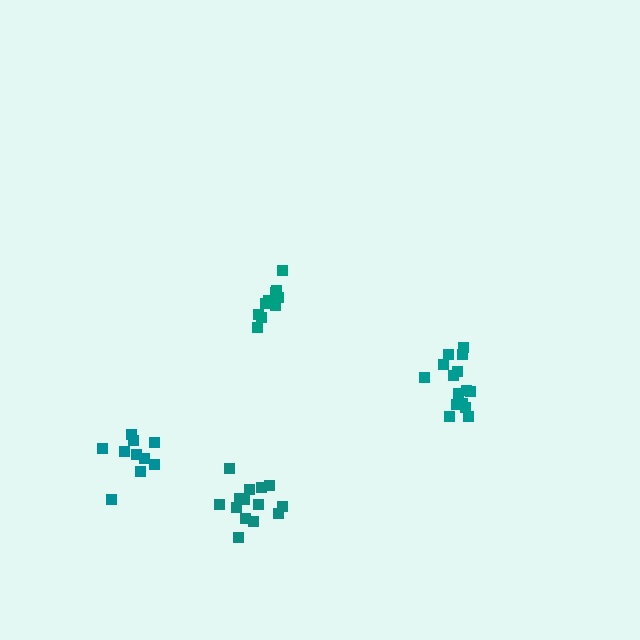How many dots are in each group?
Group 1: 14 dots, Group 2: 11 dots, Group 3: 15 dots, Group 4: 10 dots (50 total).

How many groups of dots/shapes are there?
There are 4 groups.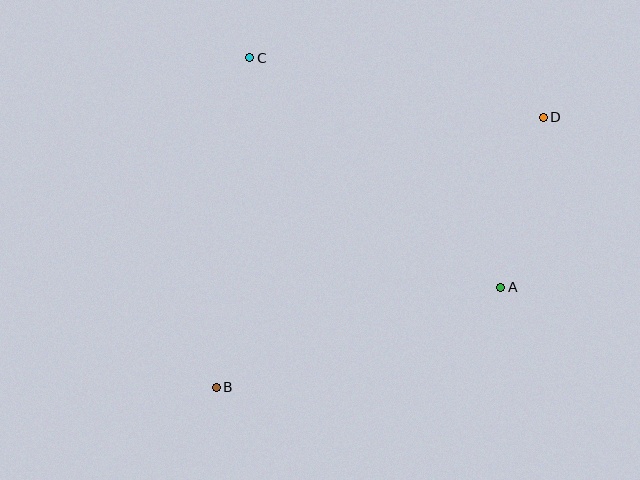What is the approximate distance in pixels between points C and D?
The distance between C and D is approximately 300 pixels.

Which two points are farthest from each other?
Points B and D are farthest from each other.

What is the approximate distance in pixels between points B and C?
The distance between B and C is approximately 331 pixels.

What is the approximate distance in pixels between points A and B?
The distance between A and B is approximately 302 pixels.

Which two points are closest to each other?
Points A and D are closest to each other.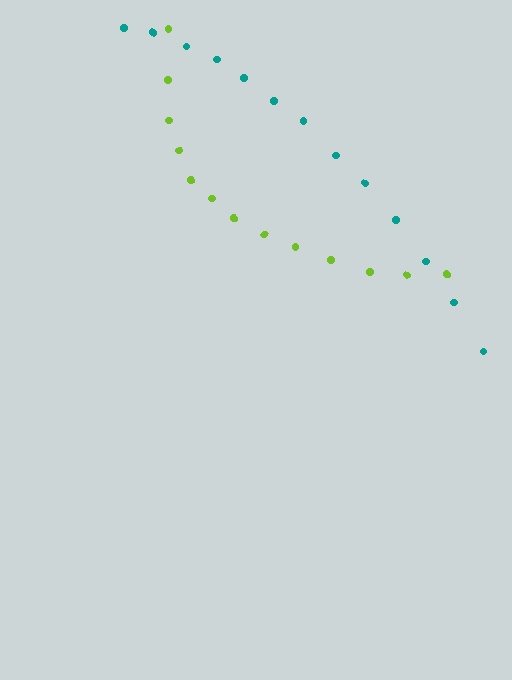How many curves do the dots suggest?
There are 2 distinct paths.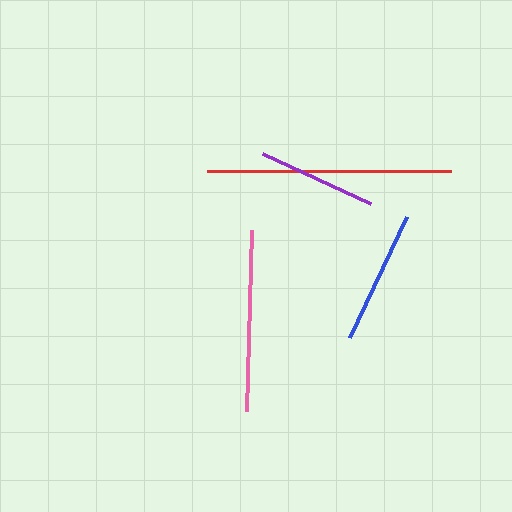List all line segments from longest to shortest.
From longest to shortest: red, pink, blue, purple.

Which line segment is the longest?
The red line is the longest at approximately 244 pixels.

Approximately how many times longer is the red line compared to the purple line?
The red line is approximately 2.0 times the length of the purple line.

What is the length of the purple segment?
The purple segment is approximately 119 pixels long.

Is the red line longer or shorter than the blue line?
The red line is longer than the blue line.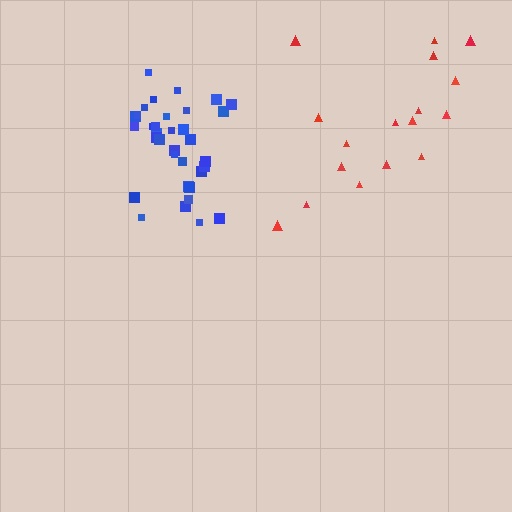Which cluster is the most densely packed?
Blue.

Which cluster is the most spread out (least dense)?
Red.